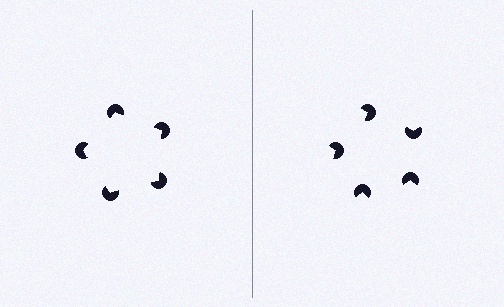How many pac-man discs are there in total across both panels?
10 — 5 on each side.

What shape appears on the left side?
An illusory pentagon.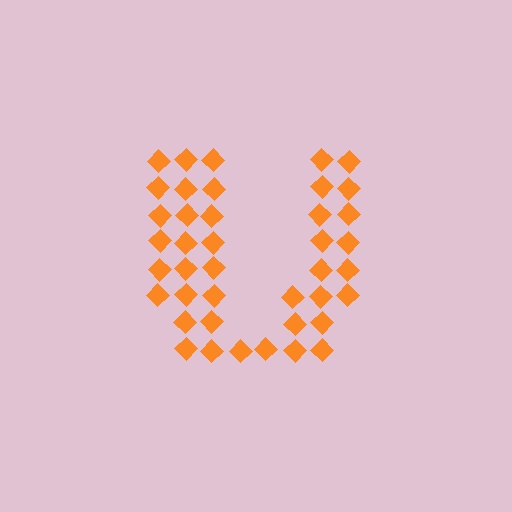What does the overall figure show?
The overall figure shows the letter U.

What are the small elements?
The small elements are diamonds.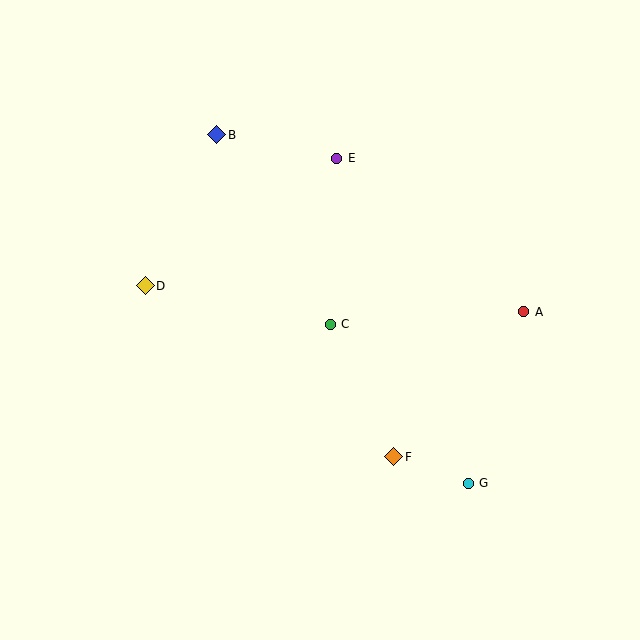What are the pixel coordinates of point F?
Point F is at (394, 457).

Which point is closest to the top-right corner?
Point A is closest to the top-right corner.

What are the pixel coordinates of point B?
Point B is at (217, 135).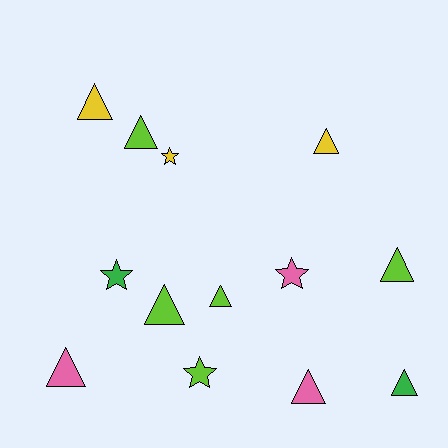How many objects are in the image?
There are 13 objects.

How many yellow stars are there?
There is 1 yellow star.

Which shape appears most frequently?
Triangle, with 9 objects.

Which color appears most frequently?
Lime, with 5 objects.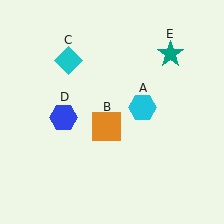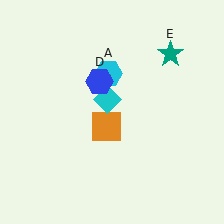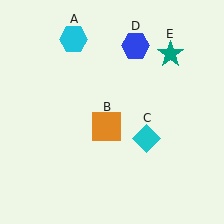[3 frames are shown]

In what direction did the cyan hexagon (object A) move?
The cyan hexagon (object A) moved up and to the left.